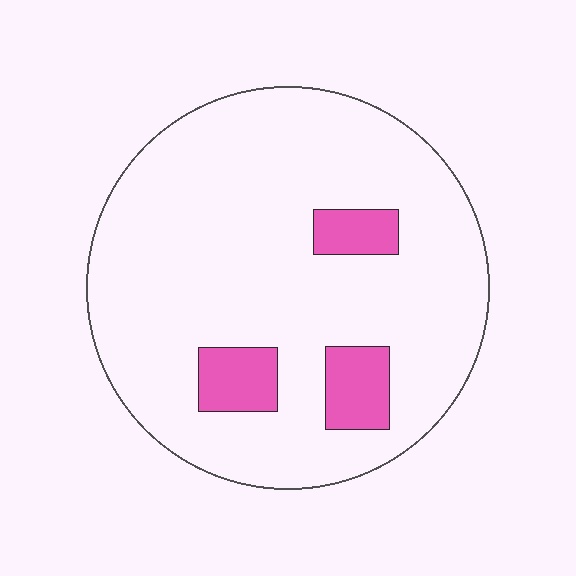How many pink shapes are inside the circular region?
3.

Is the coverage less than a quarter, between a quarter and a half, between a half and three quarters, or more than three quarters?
Less than a quarter.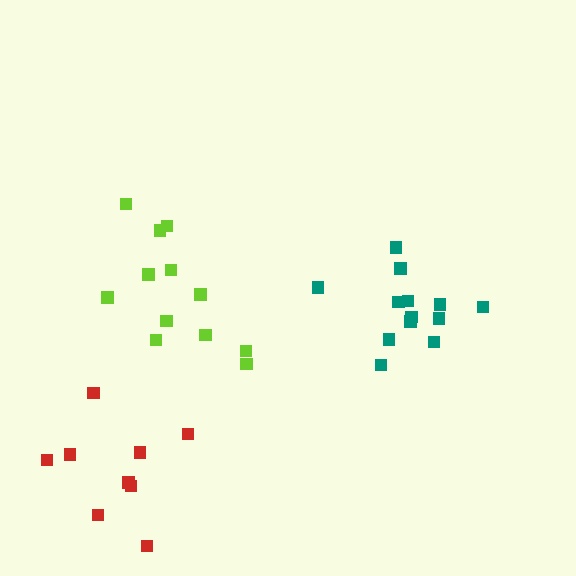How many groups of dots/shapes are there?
There are 3 groups.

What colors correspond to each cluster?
The clusters are colored: teal, lime, red.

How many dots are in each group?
Group 1: 13 dots, Group 2: 12 dots, Group 3: 9 dots (34 total).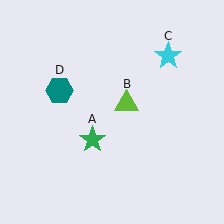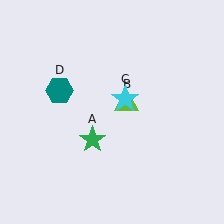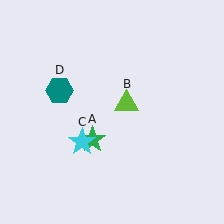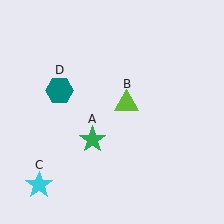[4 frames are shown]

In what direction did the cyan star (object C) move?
The cyan star (object C) moved down and to the left.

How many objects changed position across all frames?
1 object changed position: cyan star (object C).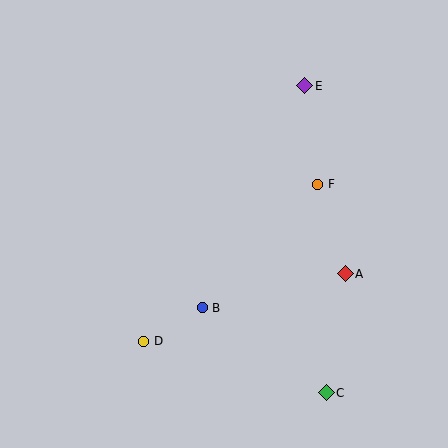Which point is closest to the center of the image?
Point B at (202, 308) is closest to the center.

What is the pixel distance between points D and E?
The distance between D and E is 302 pixels.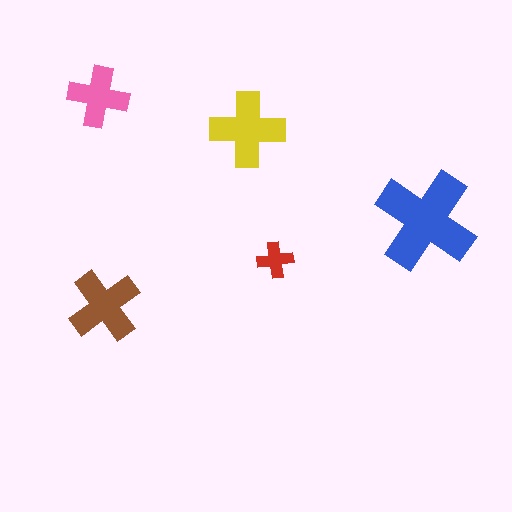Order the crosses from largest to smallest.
the blue one, the yellow one, the brown one, the pink one, the red one.